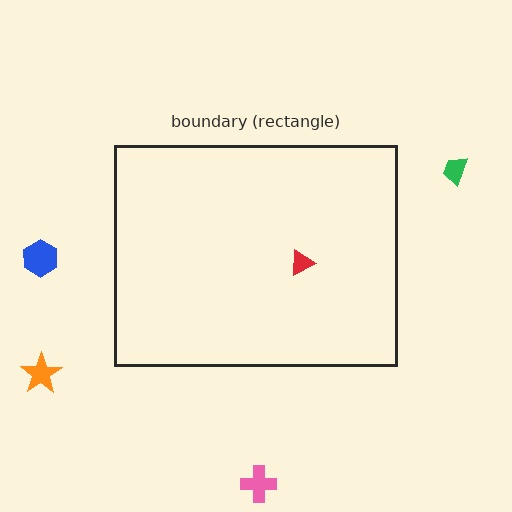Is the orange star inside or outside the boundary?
Outside.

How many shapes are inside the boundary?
1 inside, 4 outside.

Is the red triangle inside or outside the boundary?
Inside.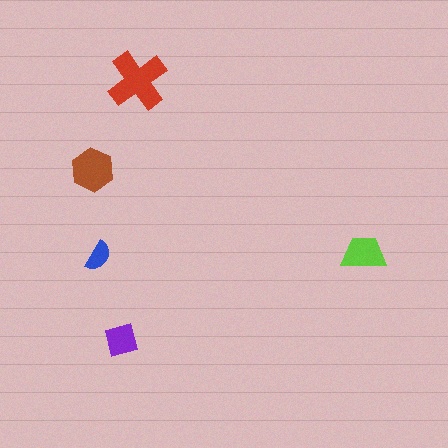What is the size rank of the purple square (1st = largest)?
4th.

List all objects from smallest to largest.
The blue semicircle, the purple square, the lime trapezoid, the brown hexagon, the red cross.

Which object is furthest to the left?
The brown hexagon is leftmost.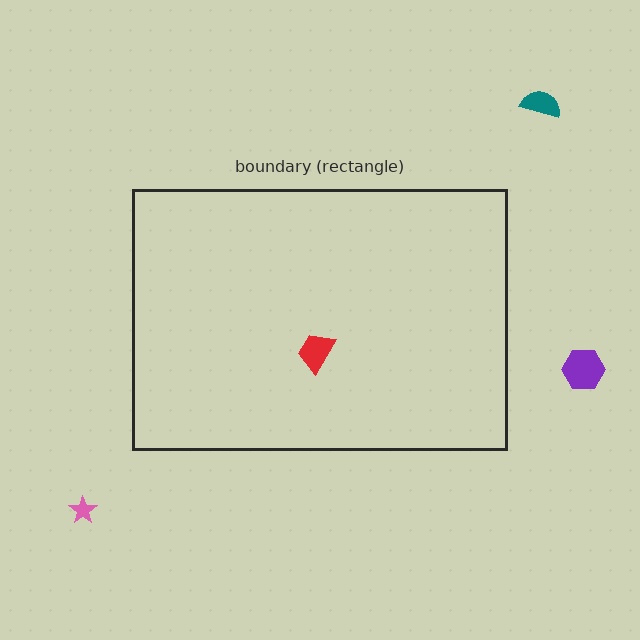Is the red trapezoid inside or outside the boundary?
Inside.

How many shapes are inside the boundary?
1 inside, 3 outside.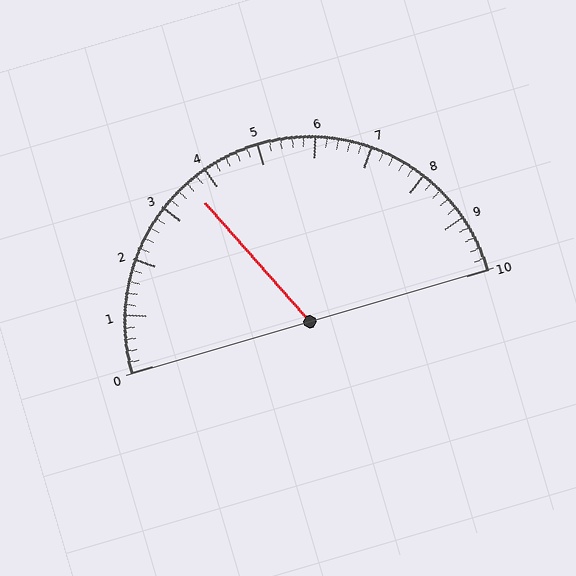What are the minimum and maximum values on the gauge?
The gauge ranges from 0 to 10.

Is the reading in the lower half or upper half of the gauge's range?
The reading is in the lower half of the range (0 to 10).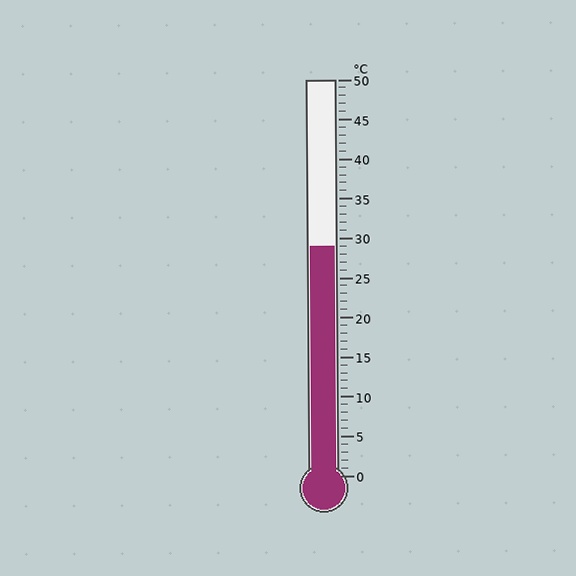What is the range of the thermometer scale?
The thermometer scale ranges from 0°C to 50°C.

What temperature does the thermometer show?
The thermometer shows approximately 29°C.